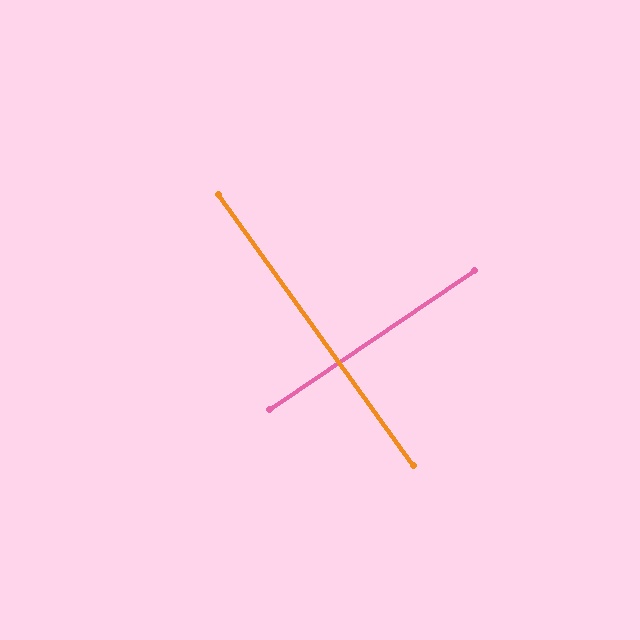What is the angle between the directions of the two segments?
Approximately 88 degrees.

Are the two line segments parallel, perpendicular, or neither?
Perpendicular — they meet at approximately 88°.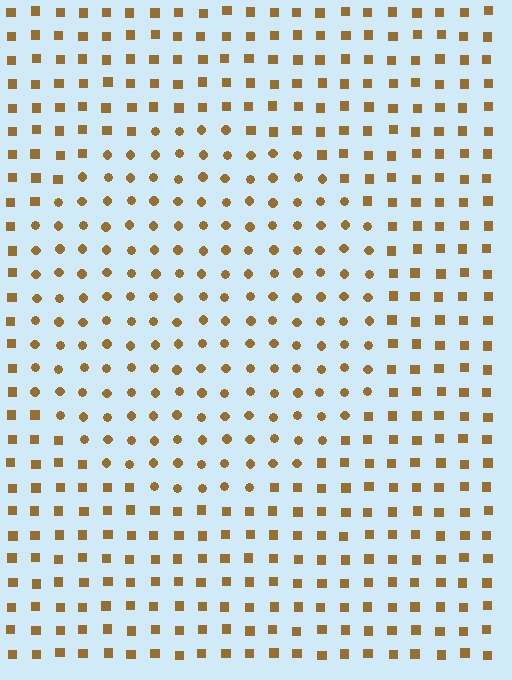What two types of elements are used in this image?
The image uses circles inside the circle region and squares outside it.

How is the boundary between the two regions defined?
The boundary is defined by a change in element shape: circles inside vs. squares outside. All elements share the same color and spacing.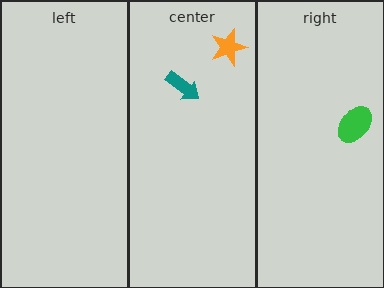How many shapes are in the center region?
2.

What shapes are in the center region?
The teal arrow, the orange star.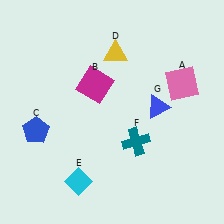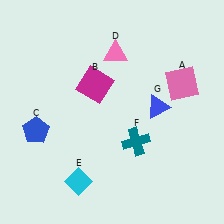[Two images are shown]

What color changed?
The triangle (D) changed from yellow in Image 1 to pink in Image 2.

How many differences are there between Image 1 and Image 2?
There is 1 difference between the two images.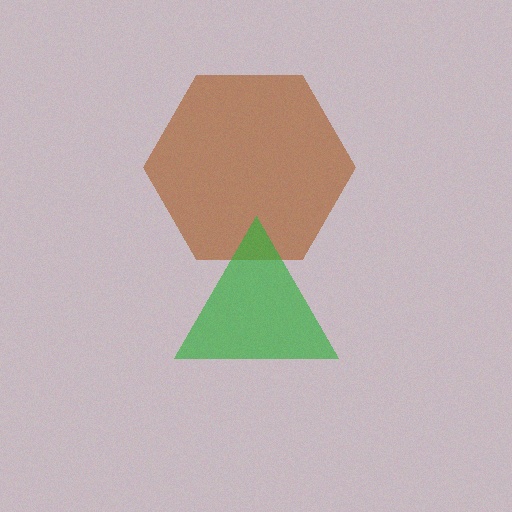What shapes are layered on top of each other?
The layered shapes are: a brown hexagon, a green triangle.